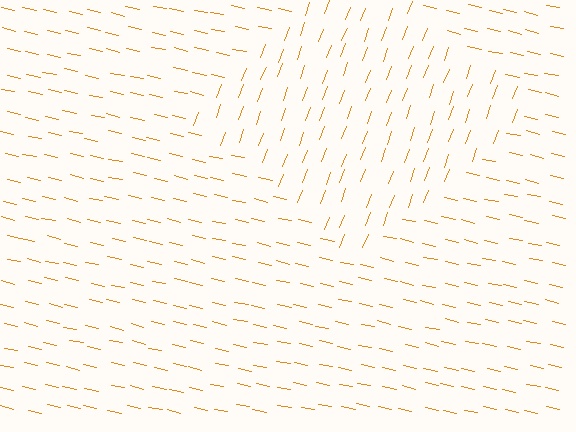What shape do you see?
I see a diamond.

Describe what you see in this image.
The image is filled with small orange line segments. A diamond region in the image has lines oriented differently from the surrounding lines, creating a visible texture boundary.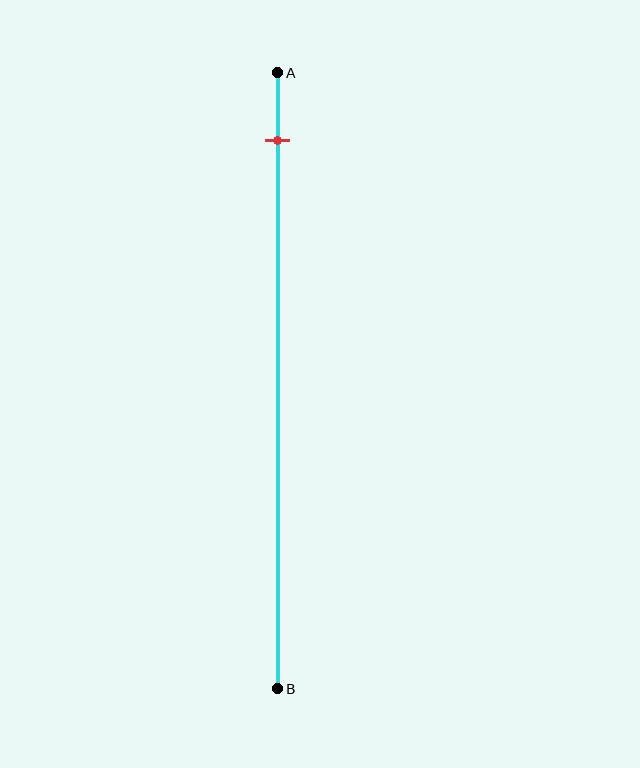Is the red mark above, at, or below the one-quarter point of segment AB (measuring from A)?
The red mark is above the one-quarter point of segment AB.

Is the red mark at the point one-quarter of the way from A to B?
No, the mark is at about 10% from A, not at the 25% one-quarter point.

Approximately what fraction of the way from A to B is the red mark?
The red mark is approximately 10% of the way from A to B.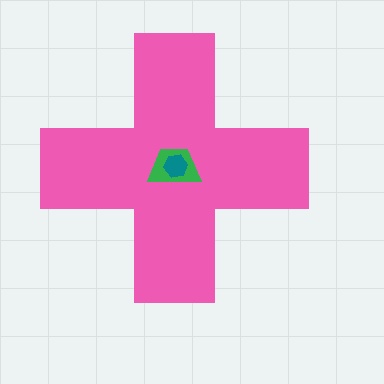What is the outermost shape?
The pink cross.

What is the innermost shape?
The teal hexagon.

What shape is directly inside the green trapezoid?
The teal hexagon.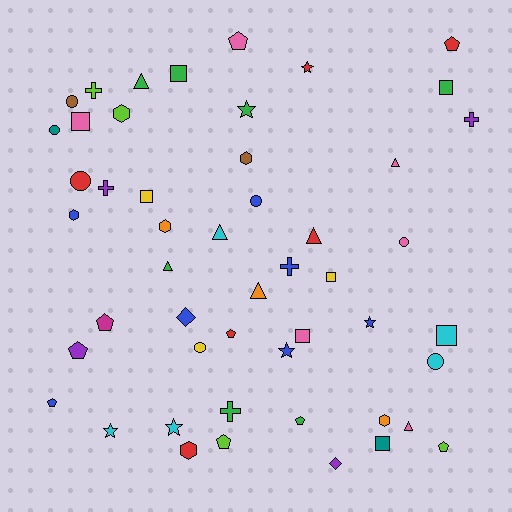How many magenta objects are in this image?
There is 1 magenta object.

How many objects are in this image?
There are 50 objects.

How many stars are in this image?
There are 6 stars.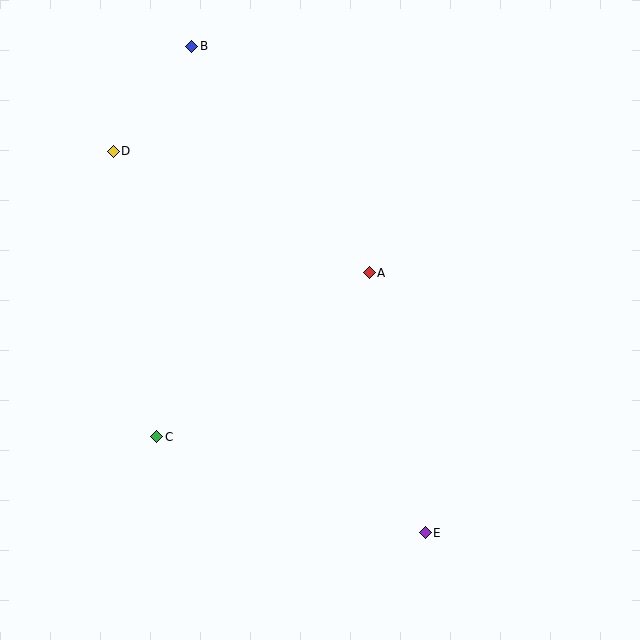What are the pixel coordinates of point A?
Point A is at (369, 273).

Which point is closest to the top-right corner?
Point A is closest to the top-right corner.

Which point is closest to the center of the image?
Point A at (369, 273) is closest to the center.